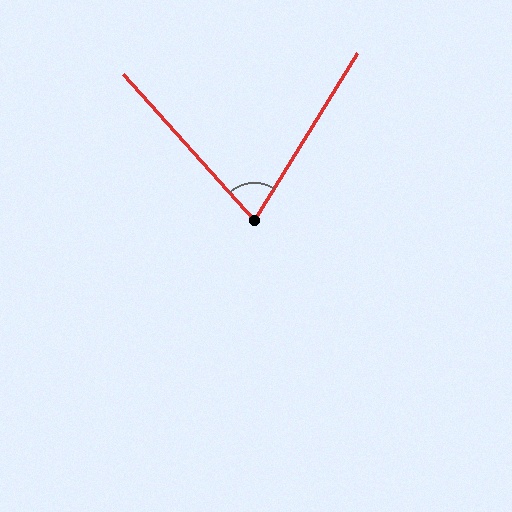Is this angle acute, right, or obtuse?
It is acute.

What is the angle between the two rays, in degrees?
Approximately 74 degrees.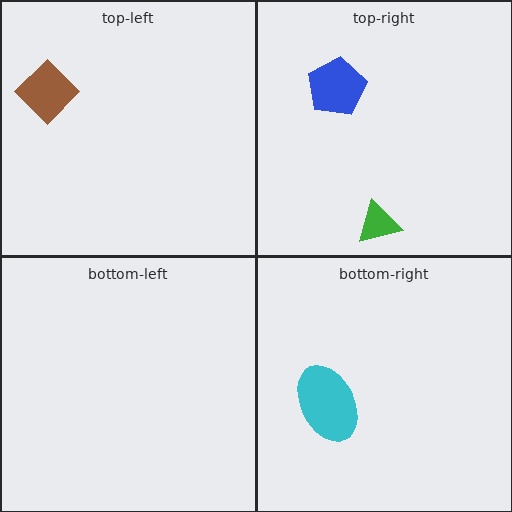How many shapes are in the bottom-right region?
1.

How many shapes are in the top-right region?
2.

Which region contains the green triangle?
The top-right region.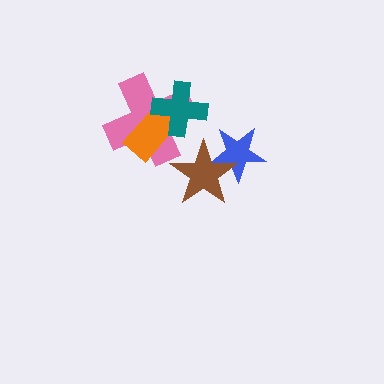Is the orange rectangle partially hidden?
Yes, it is partially covered by another shape.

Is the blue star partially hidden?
Yes, it is partially covered by another shape.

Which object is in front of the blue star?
The brown star is in front of the blue star.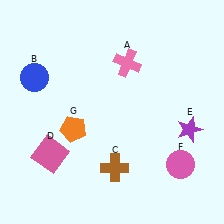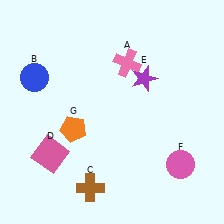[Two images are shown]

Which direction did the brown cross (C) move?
The brown cross (C) moved left.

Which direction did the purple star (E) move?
The purple star (E) moved up.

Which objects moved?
The objects that moved are: the brown cross (C), the purple star (E).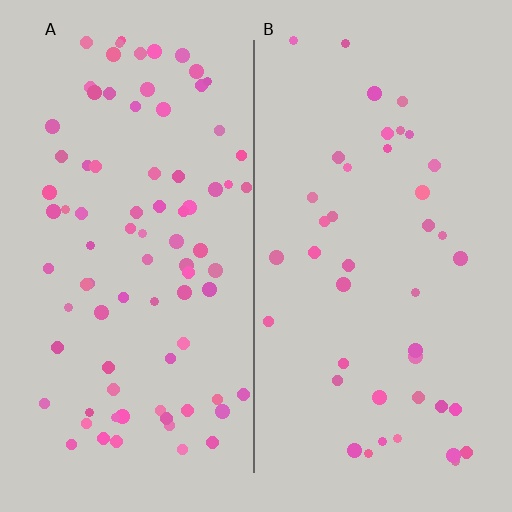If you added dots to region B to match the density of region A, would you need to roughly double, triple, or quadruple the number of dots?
Approximately double.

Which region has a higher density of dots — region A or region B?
A (the left).